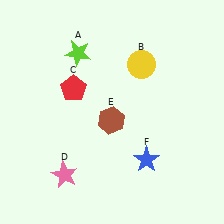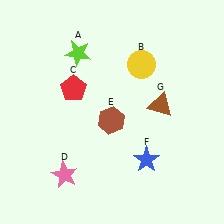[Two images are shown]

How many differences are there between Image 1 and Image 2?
There is 1 difference between the two images.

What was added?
A brown triangle (G) was added in Image 2.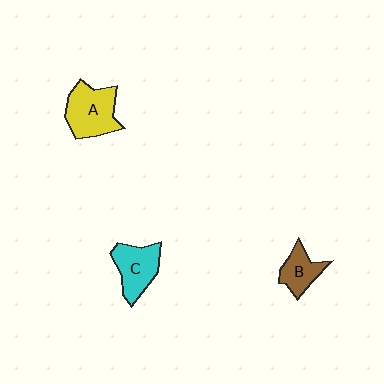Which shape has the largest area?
Shape A (yellow).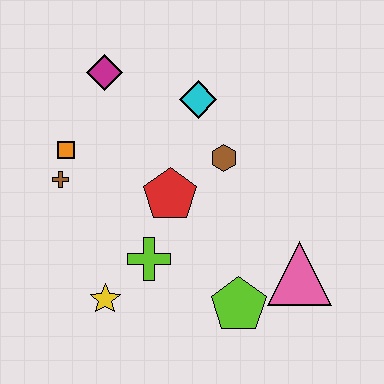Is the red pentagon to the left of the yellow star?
No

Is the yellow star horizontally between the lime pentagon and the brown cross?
Yes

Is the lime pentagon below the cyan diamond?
Yes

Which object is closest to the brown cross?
The orange square is closest to the brown cross.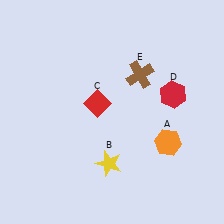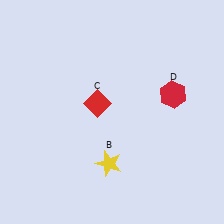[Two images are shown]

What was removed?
The brown cross (E), the orange hexagon (A) were removed in Image 2.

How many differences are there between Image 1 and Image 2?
There are 2 differences between the two images.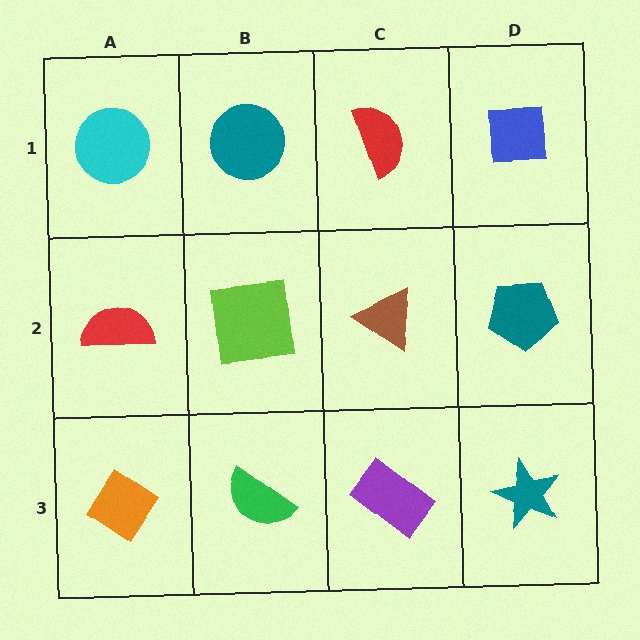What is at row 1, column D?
A blue square.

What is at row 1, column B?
A teal circle.